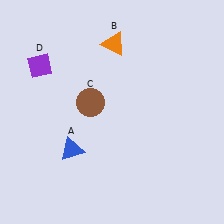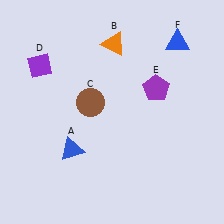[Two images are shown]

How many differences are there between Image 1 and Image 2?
There are 2 differences between the two images.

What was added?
A purple pentagon (E), a blue triangle (F) were added in Image 2.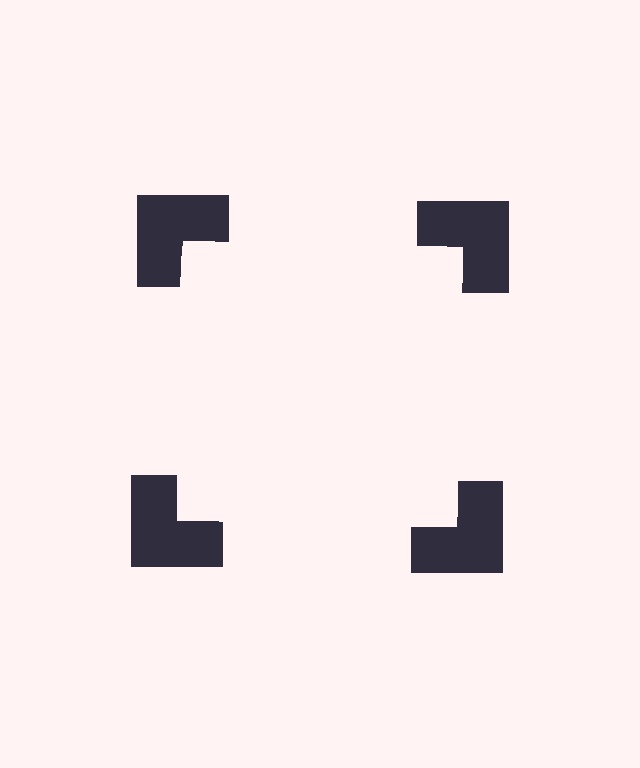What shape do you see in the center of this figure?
An illusory square — its edges are inferred from the aligned wedge cuts in the notched squares, not physically drawn.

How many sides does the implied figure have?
4 sides.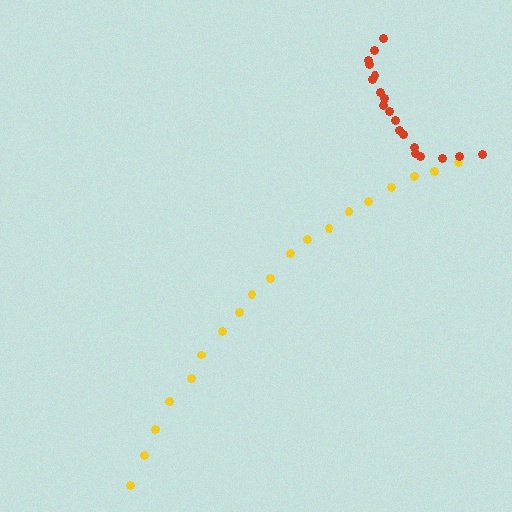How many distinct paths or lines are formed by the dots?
There are 2 distinct paths.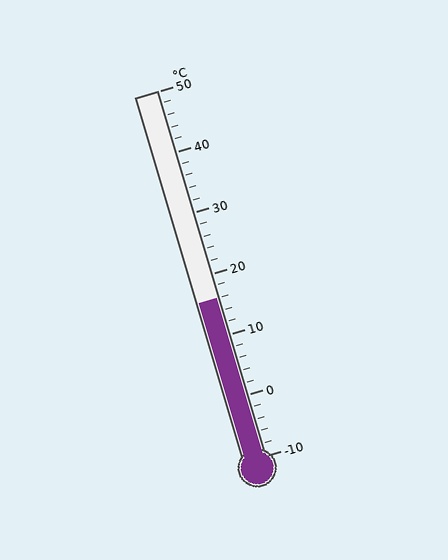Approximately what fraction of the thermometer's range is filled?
The thermometer is filled to approximately 45% of its range.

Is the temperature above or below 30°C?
The temperature is below 30°C.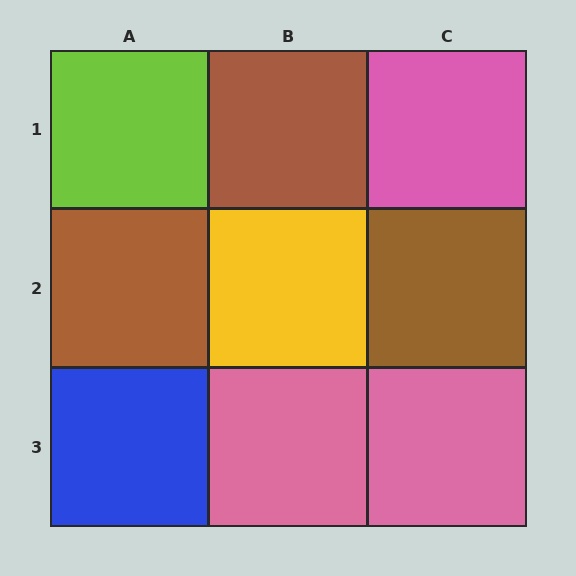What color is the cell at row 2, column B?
Yellow.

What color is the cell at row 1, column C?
Pink.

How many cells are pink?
3 cells are pink.